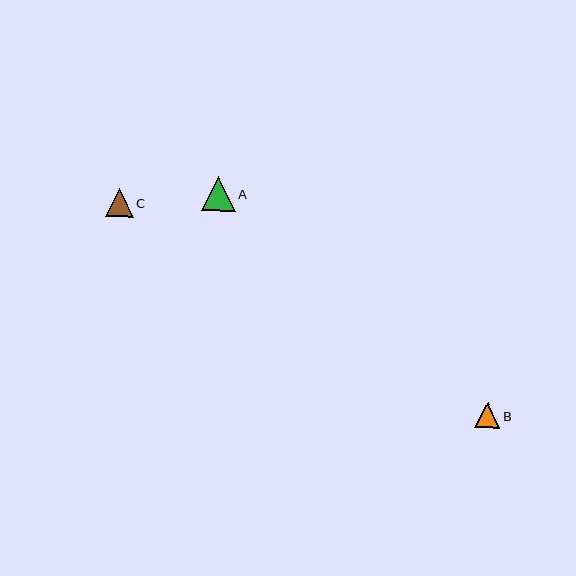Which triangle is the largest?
Triangle A is the largest with a size of approximately 34 pixels.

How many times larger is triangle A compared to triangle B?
Triangle A is approximately 1.4 times the size of triangle B.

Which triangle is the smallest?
Triangle B is the smallest with a size of approximately 25 pixels.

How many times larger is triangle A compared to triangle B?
Triangle A is approximately 1.4 times the size of triangle B.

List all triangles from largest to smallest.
From largest to smallest: A, C, B.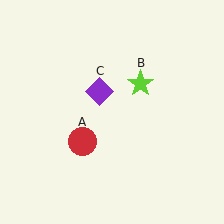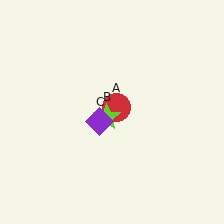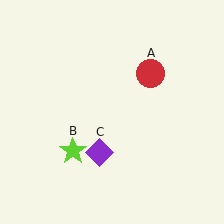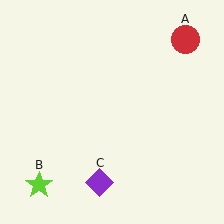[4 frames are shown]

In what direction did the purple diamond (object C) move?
The purple diamond (object C) moved down.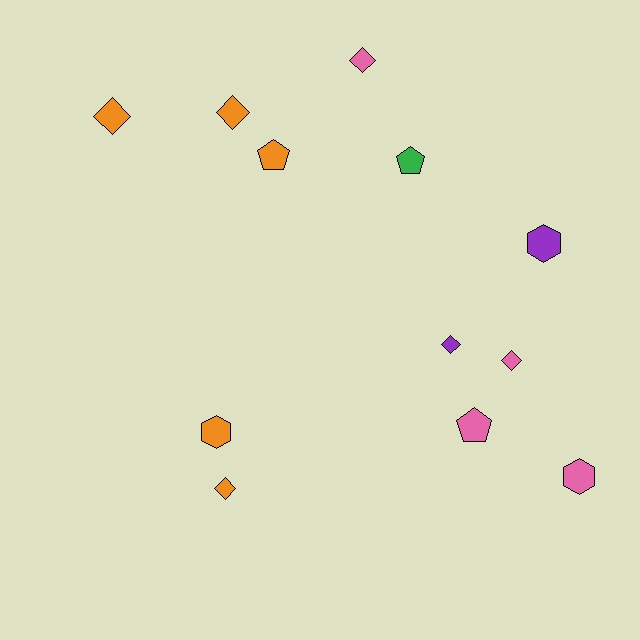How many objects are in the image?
There are 12 objects.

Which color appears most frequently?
Orange, with 5 objects.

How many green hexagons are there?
There are no green hexagons.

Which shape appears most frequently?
Diamond, with 6 objects.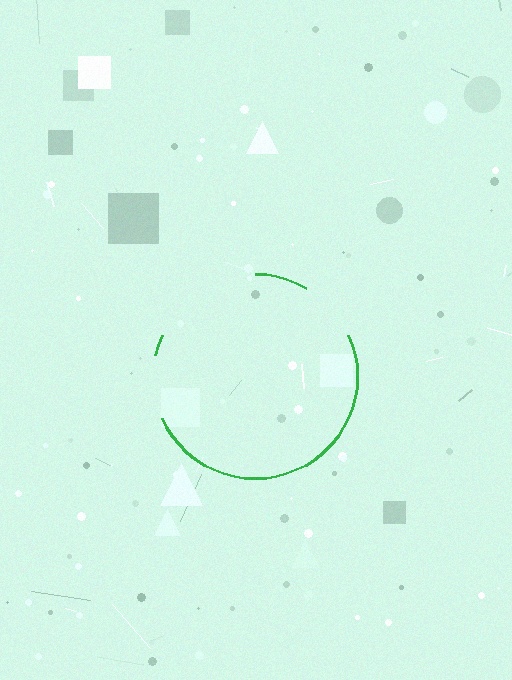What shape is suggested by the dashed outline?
The dashed outline suggests a circle.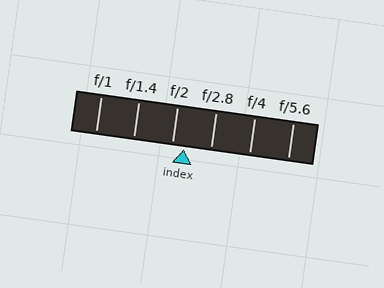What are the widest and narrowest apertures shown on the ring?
The widest aperture shown is f/1 and the narrowest is f/5.6.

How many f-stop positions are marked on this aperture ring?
There are 6 f-stop positions marked.